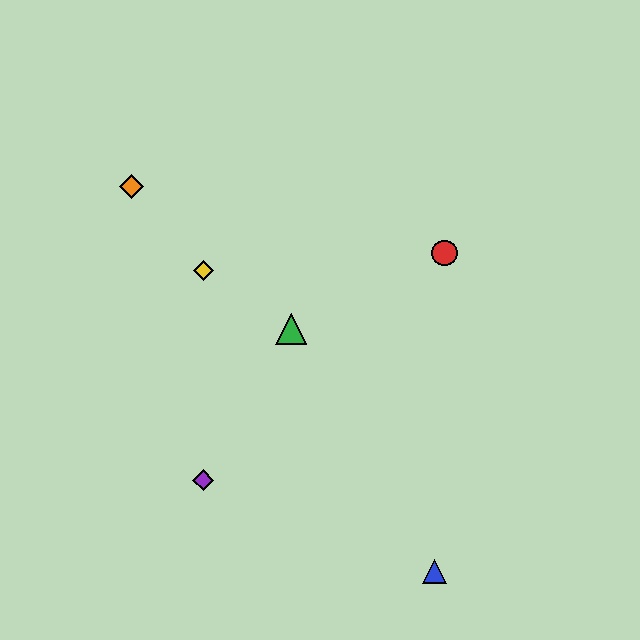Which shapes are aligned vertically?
The yellow diamond, the purple diamond are aligned vertically.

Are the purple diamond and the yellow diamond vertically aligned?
Yes, both are at x≈203.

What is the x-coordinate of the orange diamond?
The orange diamond is at x≈132.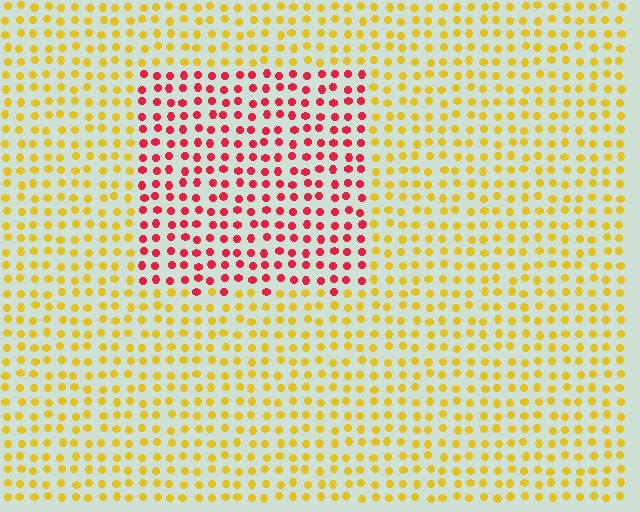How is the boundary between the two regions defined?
The boundary is defined purely by a slight shift in hue (about 60 degrees). Spacing, size, and orientation are identical on both sides.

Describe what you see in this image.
The image is filled with small yellow elements in a uniform arrangement. A rectangle-shaped region is visible where the elements are tinted to a slightly different hue, forming a subtle color boundary.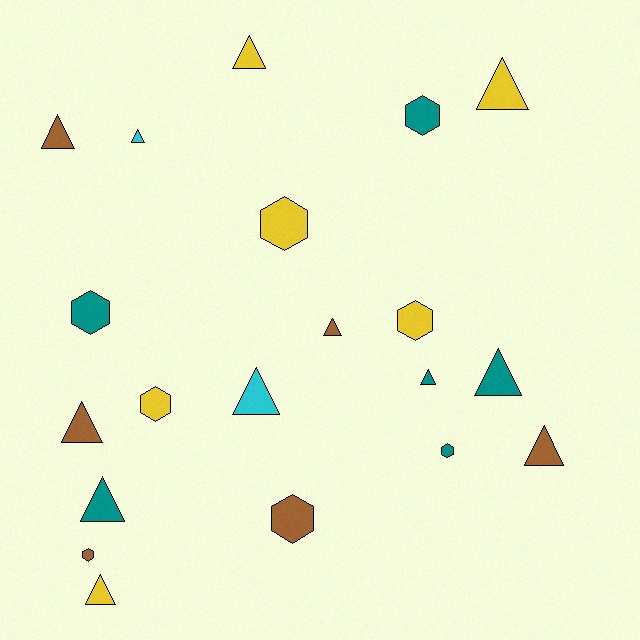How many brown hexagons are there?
There are 2 brown hexagons.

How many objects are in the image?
There are 20 objects.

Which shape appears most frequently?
Triangle, with 12 objects.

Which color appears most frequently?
Teal, with 6 objects.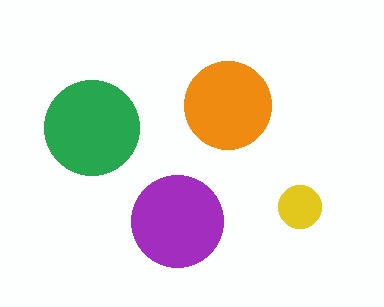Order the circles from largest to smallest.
the green one, the purple one, the orange one, the yellow one.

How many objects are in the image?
There are 4 objects in the image.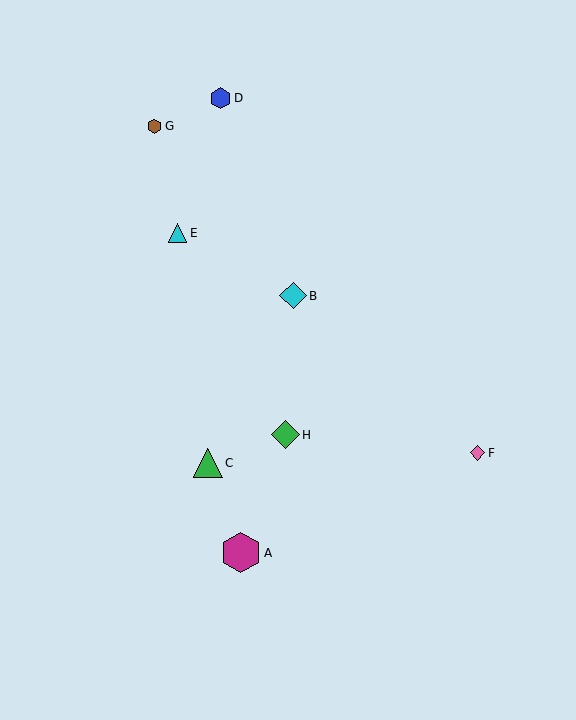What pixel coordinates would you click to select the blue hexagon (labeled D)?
Click at (220, 98) to select the blue hexagon D.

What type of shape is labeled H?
Shape H is a green diamond.